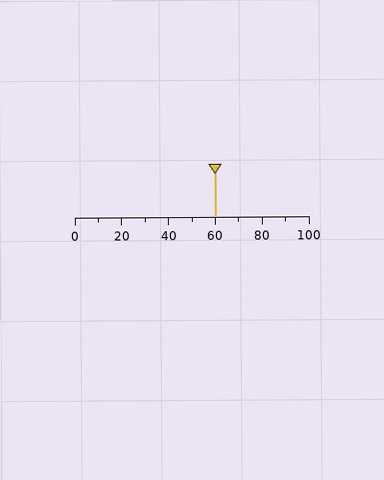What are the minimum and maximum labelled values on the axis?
The axis runs from 0 to 100.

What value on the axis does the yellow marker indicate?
The marker indicates approximately 60.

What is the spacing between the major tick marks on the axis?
The major ticks are spaced 20 apart.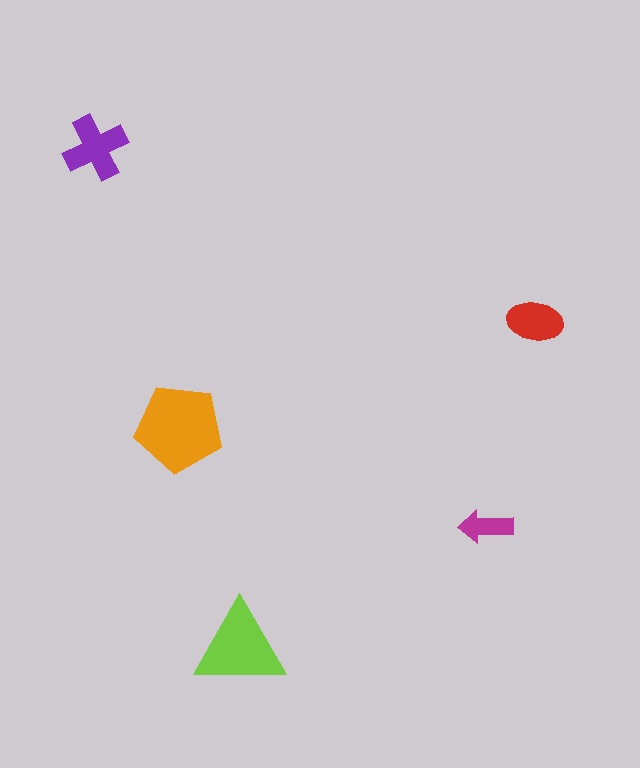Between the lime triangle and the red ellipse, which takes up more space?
The lime triangle.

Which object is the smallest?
The magenta arrow.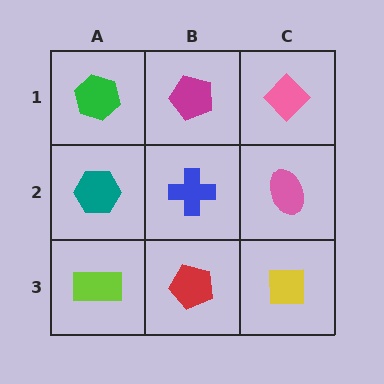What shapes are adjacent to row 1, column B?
A blue cross (row 2, column B), a green hexagon (row 1, column A), a pink diamond (row 1, column C).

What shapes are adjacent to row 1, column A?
A teal hexagon (row 2, column A), a magenta pentagon (row 1, column B).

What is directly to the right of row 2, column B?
A pink ellipse.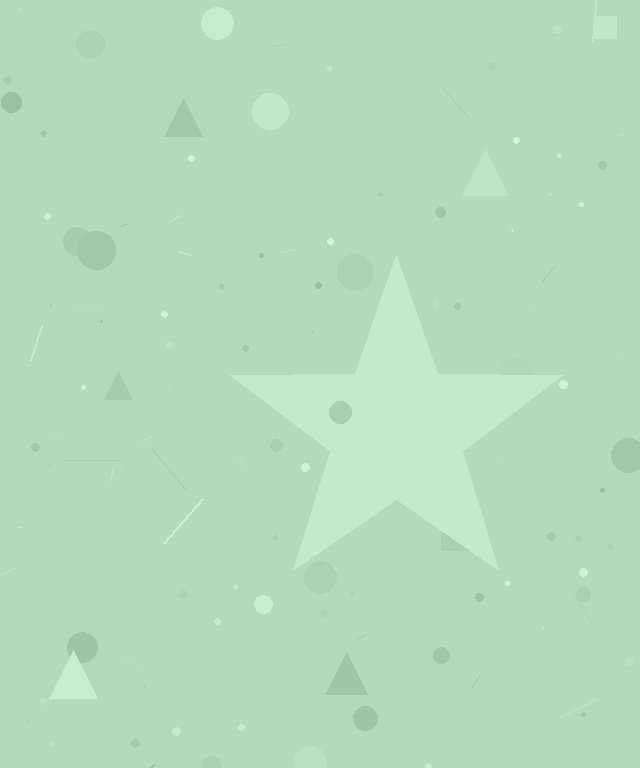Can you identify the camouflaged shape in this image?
The camouflaged shape is a star.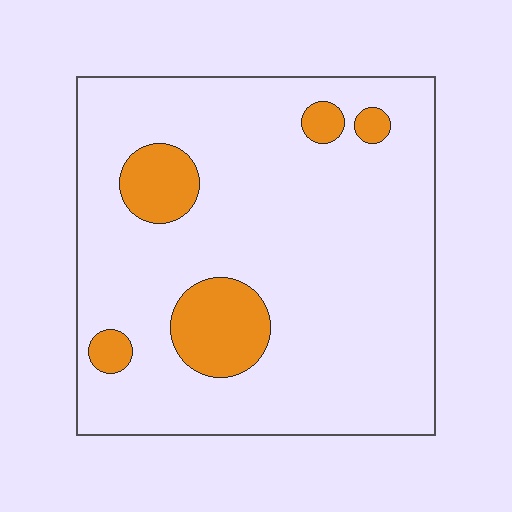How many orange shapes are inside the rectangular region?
5.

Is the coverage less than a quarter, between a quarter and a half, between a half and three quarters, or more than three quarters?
Less than a quarter.